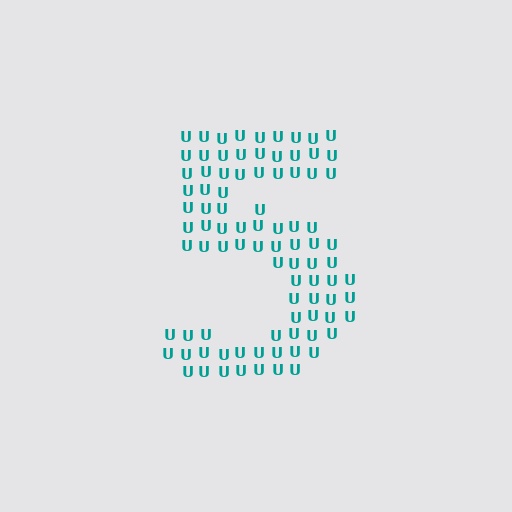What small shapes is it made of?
It is made of small letter U's.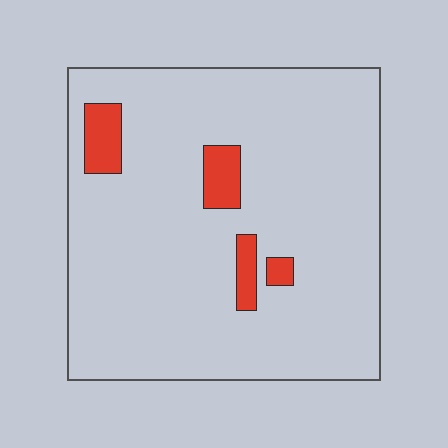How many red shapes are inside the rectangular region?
4.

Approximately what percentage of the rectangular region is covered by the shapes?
Approximately 10%.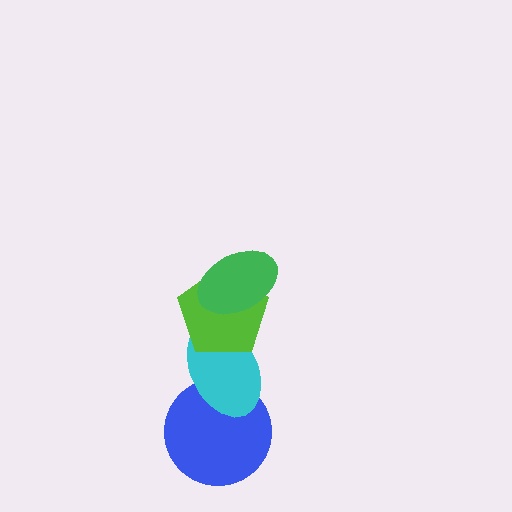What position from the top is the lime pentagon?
The lime pentagon is 2nd from the top.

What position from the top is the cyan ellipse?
The cyan ellipse is 3rd from the top.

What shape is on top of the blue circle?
The cyan ellipse is on top of the blue circle.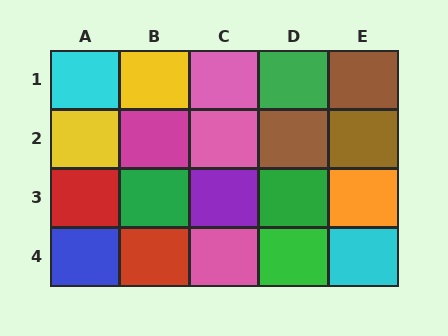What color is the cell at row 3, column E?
Orange.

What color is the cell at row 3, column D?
Green.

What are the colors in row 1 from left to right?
Cyan, yellow, pink, green, brown.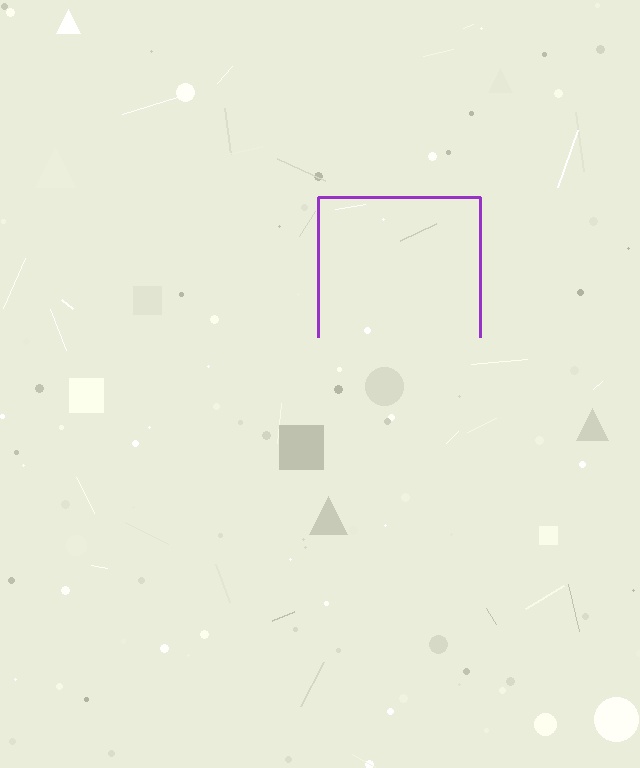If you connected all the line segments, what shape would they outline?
They would outline a square.